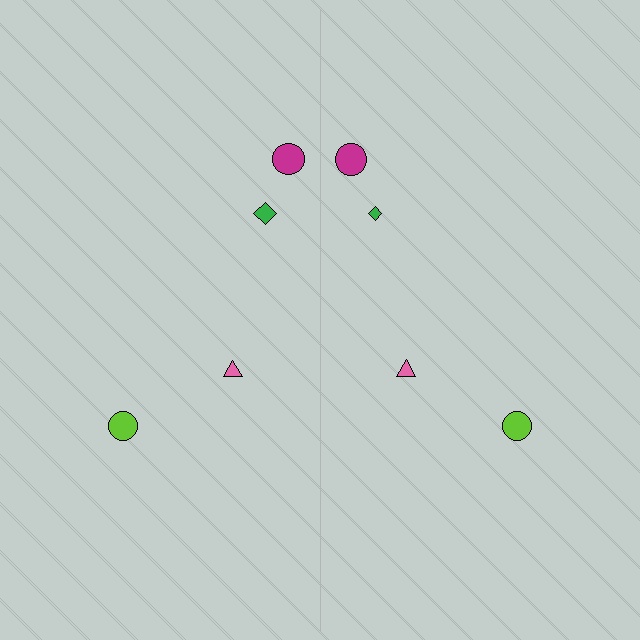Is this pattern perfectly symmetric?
No, the pattern is not perfectly symmetric. The green diamond on the right side has a different size than its mirror counterpart.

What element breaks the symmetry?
The green diamond on the right side has a different size than its mirror counterpart.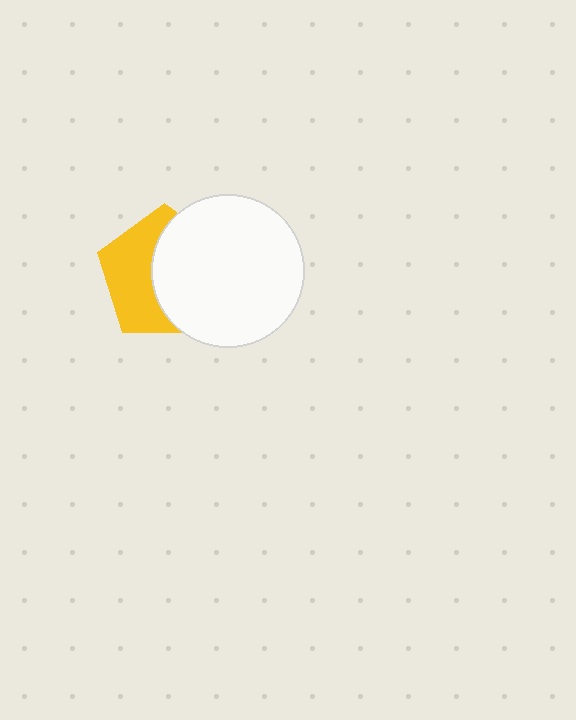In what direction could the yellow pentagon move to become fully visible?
The yellow pentagon could move left. That would shift it out from behind the white circle entirely.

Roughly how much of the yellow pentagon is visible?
About half of it is visible (roughly 46%).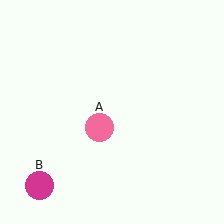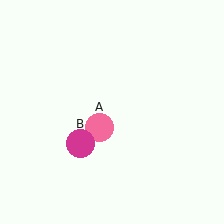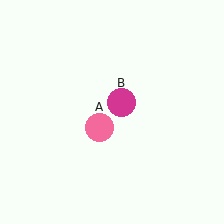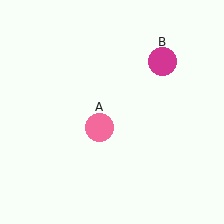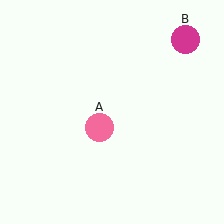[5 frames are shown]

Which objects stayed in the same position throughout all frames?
Pink circle (object A) remained stationary.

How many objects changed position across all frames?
1 object changed position: magenta circle (object B).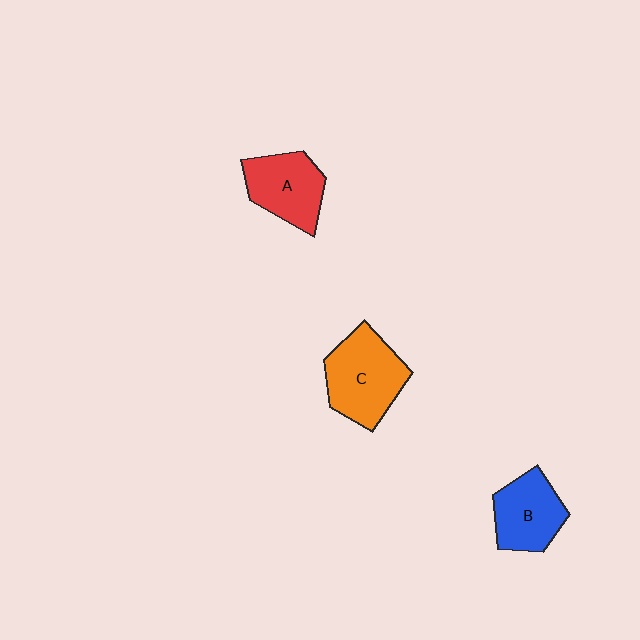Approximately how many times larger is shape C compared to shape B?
Approximately 1.3 times.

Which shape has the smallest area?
Shape B (blue).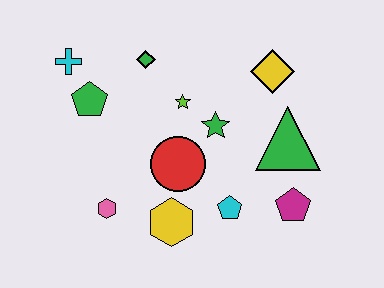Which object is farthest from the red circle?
The cyan cross is farthest from the red circle.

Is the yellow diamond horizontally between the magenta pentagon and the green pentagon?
Yes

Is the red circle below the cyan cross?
Yes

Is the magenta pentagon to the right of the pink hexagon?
Yes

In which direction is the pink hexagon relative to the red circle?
The pink hexagon is to the left of the red circle.